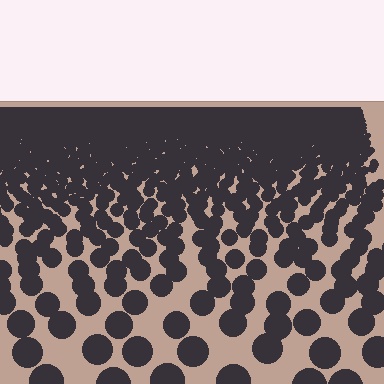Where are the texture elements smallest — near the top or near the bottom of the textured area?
Near the top.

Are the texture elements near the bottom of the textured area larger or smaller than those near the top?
Larger. Near the bottom, elements are closer to the viewer and appear at a bigger on-screen size.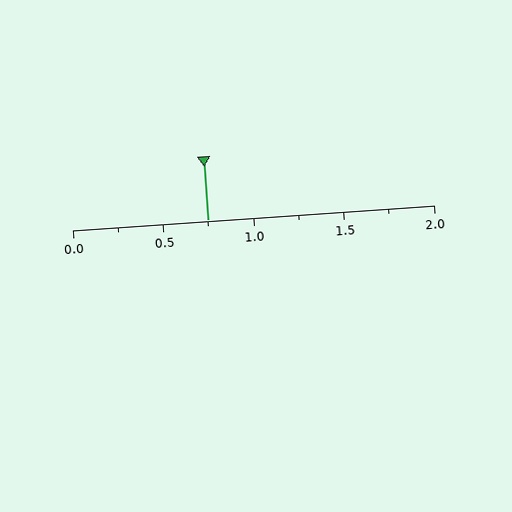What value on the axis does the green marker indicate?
The marker indicates approximately 0.75.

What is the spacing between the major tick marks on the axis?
The major ticks are spaced 0.5 apart.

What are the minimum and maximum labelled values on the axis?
The axis runs from 0.0 to 2.0.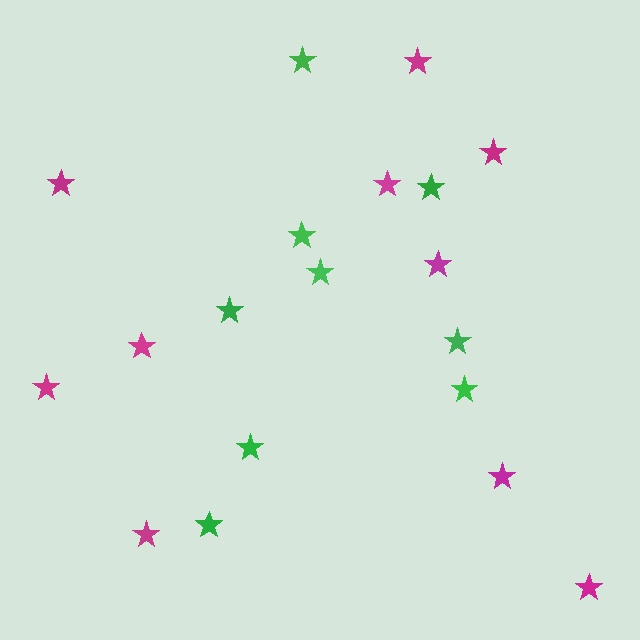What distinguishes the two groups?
There are 2 groups: one group of green stars (9) and one group of magenta stars (10).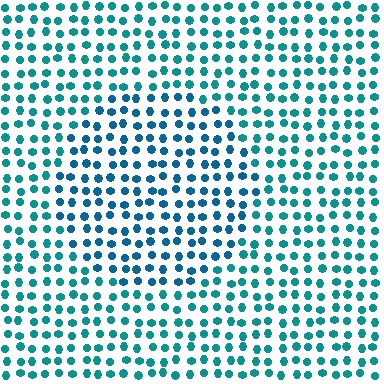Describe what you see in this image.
The image is filled with small teal elements in a uniform arrangement. A circle-shaped region is visible where the elements are tinted to a slightly different hue, forming a subtle color boundary.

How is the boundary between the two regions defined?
The boundary is defined purely by a slight shift in hue (about 23 degrees). Spacing, size, and orientation are identical on both sides.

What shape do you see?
I see a circle.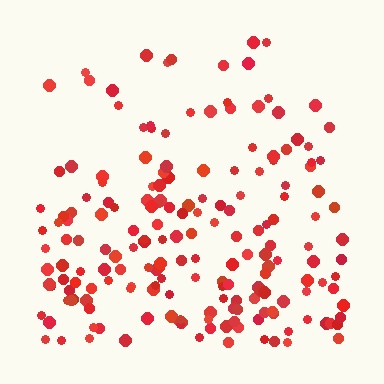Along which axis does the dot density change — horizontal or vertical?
Vertical.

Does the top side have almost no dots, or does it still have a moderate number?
Still a moderate number, just noticeably fewer than the bottom.